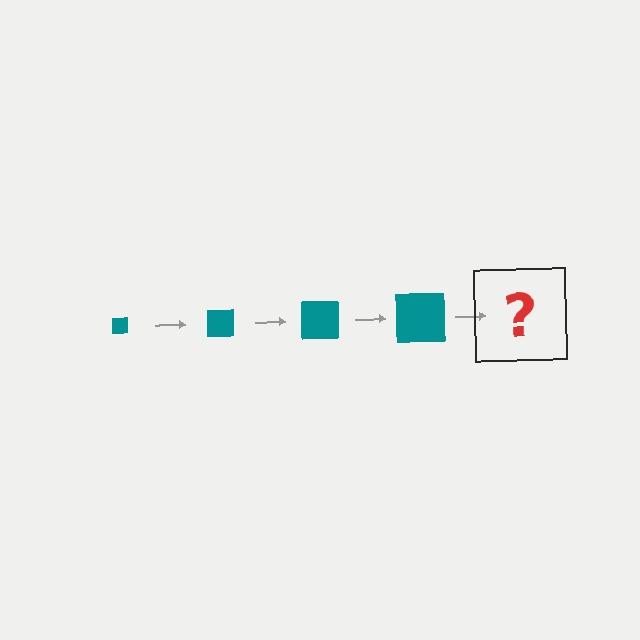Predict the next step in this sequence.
The next step is a teal square, larger than the previous one.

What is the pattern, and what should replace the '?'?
The pattern is that the square gets progressively larger each step. The '?' should be a teal square, larger than the previous one.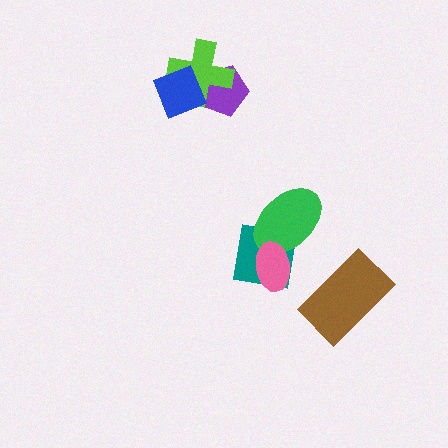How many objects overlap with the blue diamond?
2 objects overlap with the blue diamond.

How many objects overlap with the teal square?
2 objects overlap with the teal square.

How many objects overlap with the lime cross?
2 objects overlap with the lime cross.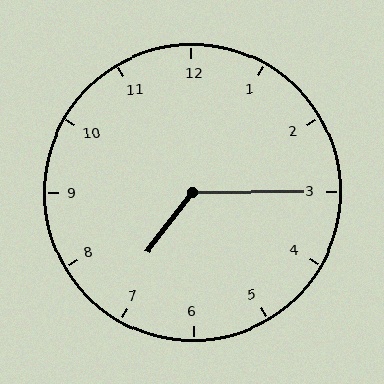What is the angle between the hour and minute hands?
Approximately 128 degrees.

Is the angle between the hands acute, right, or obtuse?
It is obtuse.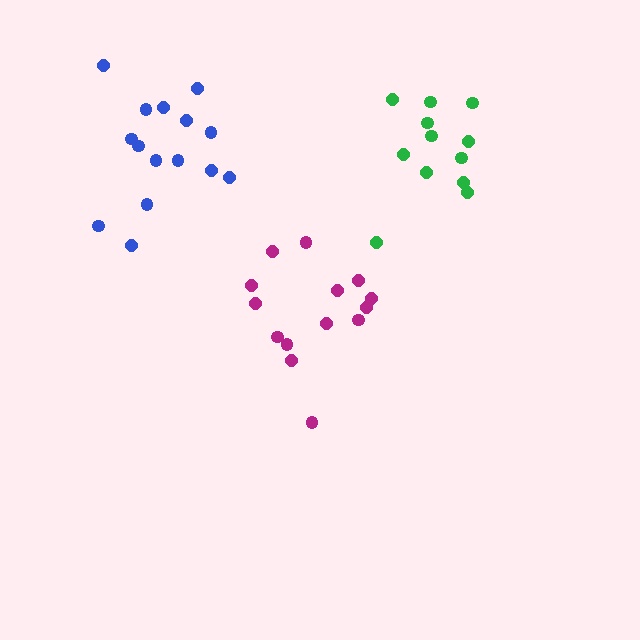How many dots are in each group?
Group 1: 14 dots, Group 2: 15 dots, Group 3: 12 dots (41 total).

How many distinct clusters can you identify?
There are 3 distinct clusters.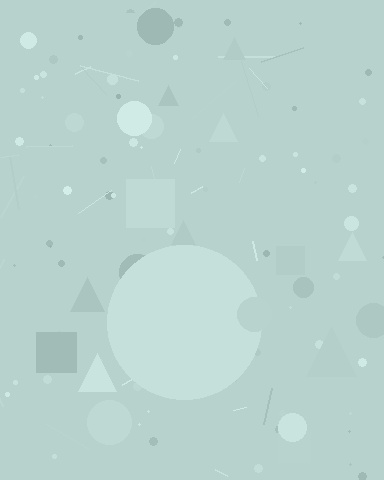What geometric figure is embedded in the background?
A circle is embedded in the background.